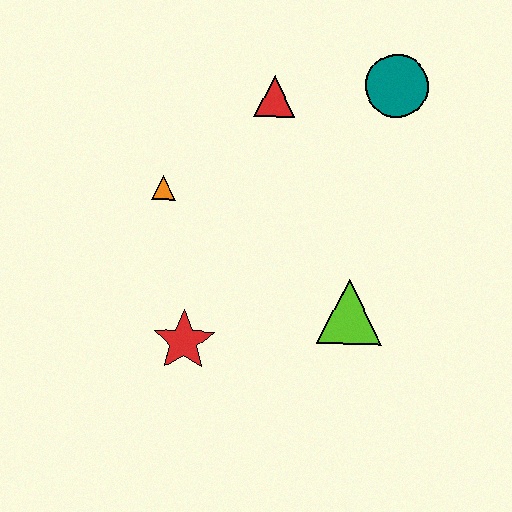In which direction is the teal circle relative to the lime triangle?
The teal circle is above the lime triangle.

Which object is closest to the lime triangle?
The red star is closest to the lime triangle.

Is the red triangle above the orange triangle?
Yes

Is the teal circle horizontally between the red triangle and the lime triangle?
No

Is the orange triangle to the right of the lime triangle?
No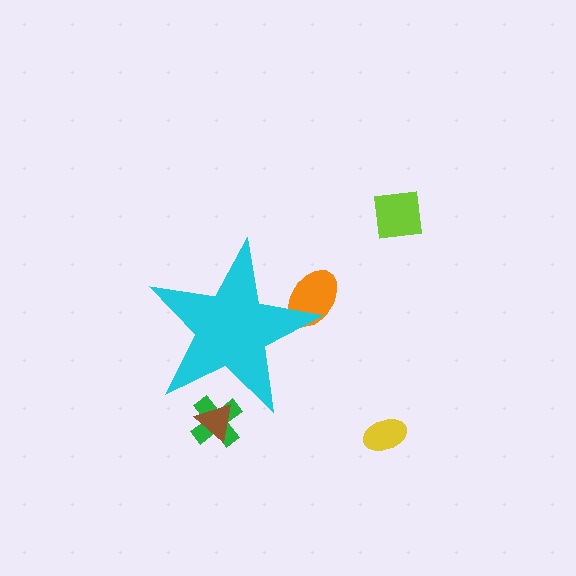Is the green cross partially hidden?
Yes, the green cross is partially hidden behind the cyan star.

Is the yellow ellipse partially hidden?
No, the yellow ellipse is fully visible.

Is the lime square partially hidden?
No, the lime square is fully visible.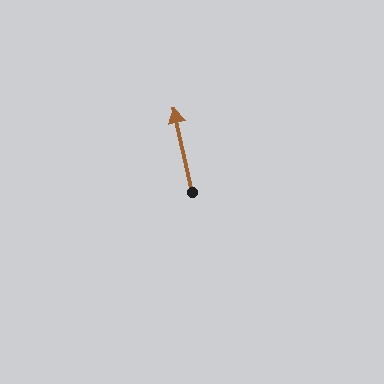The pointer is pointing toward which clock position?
Roughly 12 o'clock.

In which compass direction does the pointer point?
North.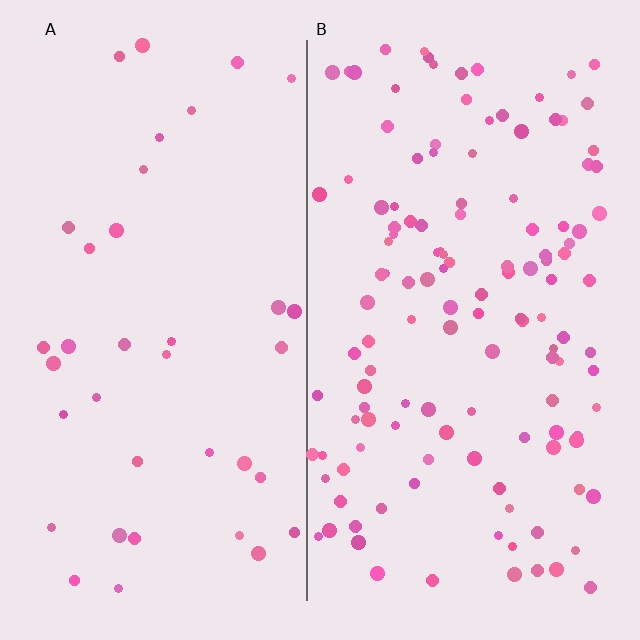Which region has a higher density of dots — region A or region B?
B (the right).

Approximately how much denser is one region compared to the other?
Approximately 3.5× — region B over region A.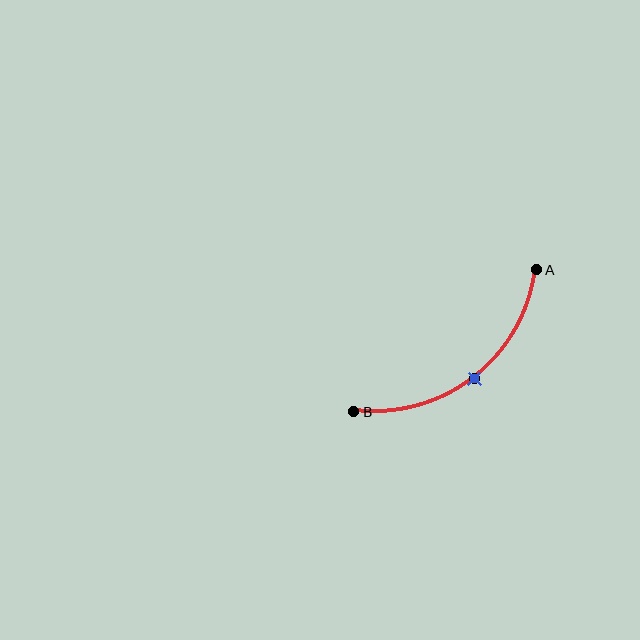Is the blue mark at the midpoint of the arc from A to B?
Yes. The blue mark lies on the arc at equal arc-length from both A and B — it is the arc midpoint.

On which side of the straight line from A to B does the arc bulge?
The arc bulges below and to the right of the straight line connecting A and B.